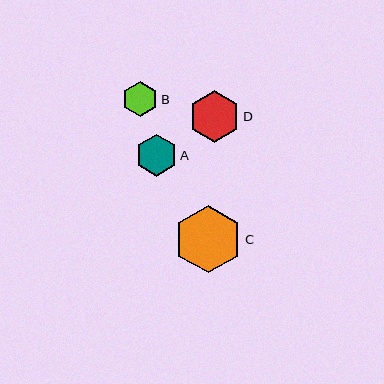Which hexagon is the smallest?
Hexagon B is the smallest with a size of approximately 36 pixels.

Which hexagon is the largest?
Hexagon C is the largest with a size of approximately 67 pixels.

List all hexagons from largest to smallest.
From largest to smallest: C, D, A, B.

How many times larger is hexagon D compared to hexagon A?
Hexagon D is approximately 1.2 times the size of hexagon A.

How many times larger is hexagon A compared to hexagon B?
Hexagon A is approximately 1.2 times the size of hexagon B.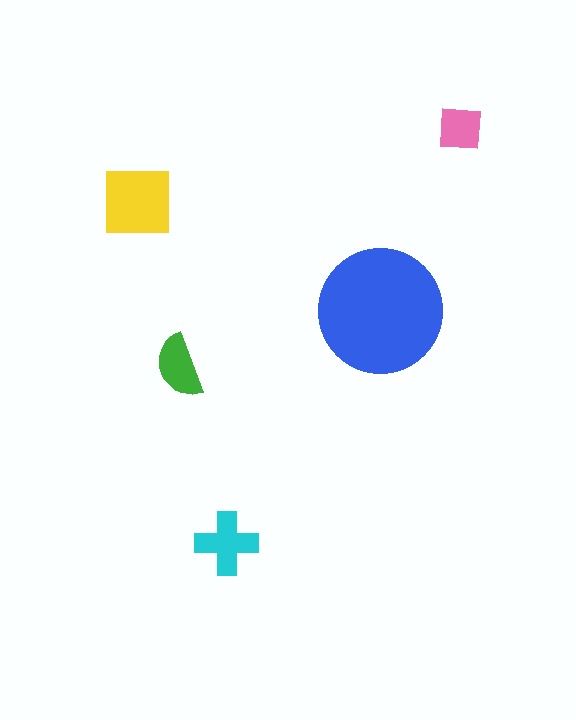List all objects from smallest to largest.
The pink square, the green semicircle, the cyan cross, the yellow square, the blue circle.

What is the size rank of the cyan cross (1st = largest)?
3rd.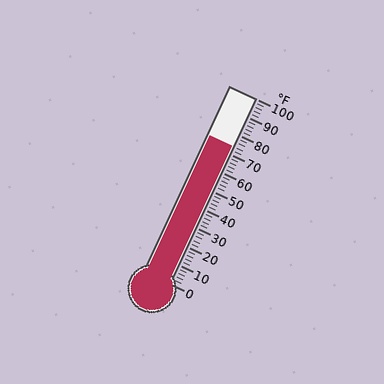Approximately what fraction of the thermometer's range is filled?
The thermometer is filled to approximately 75% of its range.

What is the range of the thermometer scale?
The thermometer scale ranges from 0°F to 100°F.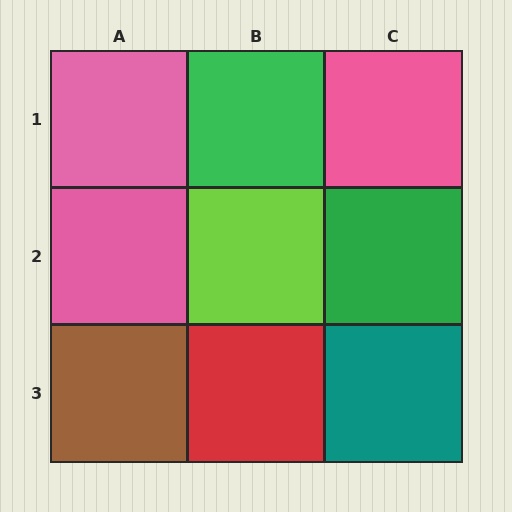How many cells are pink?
3 cells are pink.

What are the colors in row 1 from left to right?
Pink, green, pink.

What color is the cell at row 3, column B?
Red.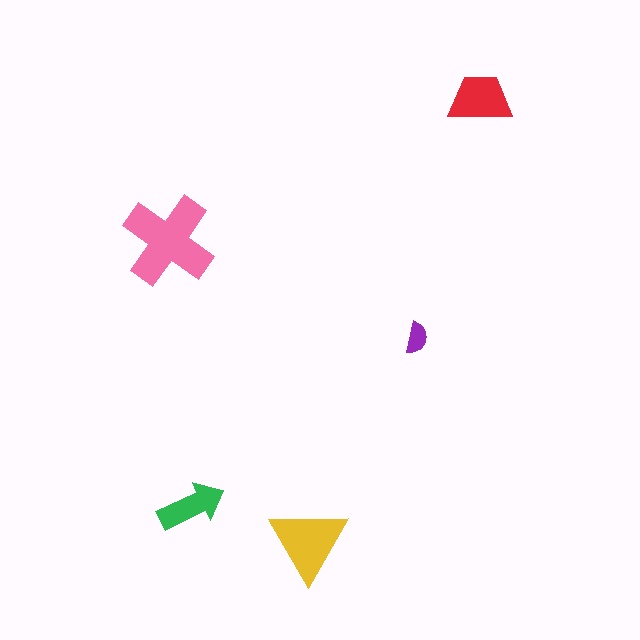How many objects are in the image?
There are 5 objects in the image.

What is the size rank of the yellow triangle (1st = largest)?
2nd.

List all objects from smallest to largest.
The purple semicircle, the green arrow, the red trapezoid, the yellow triangle, the pink cross.